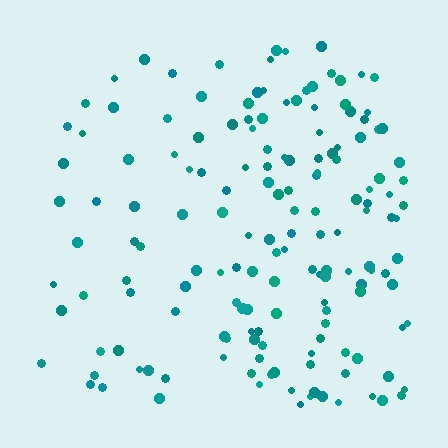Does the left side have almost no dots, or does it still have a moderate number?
Still a moderate number, just noticeably fewer than the right.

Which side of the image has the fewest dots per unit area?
The left.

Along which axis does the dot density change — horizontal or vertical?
Horizontal.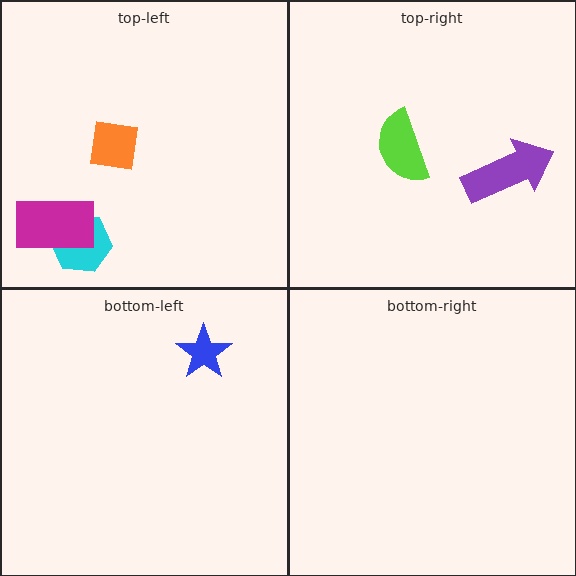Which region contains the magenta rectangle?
The top-left region.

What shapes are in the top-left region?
The cyan hexagon, the magenta rectangle, the orange square.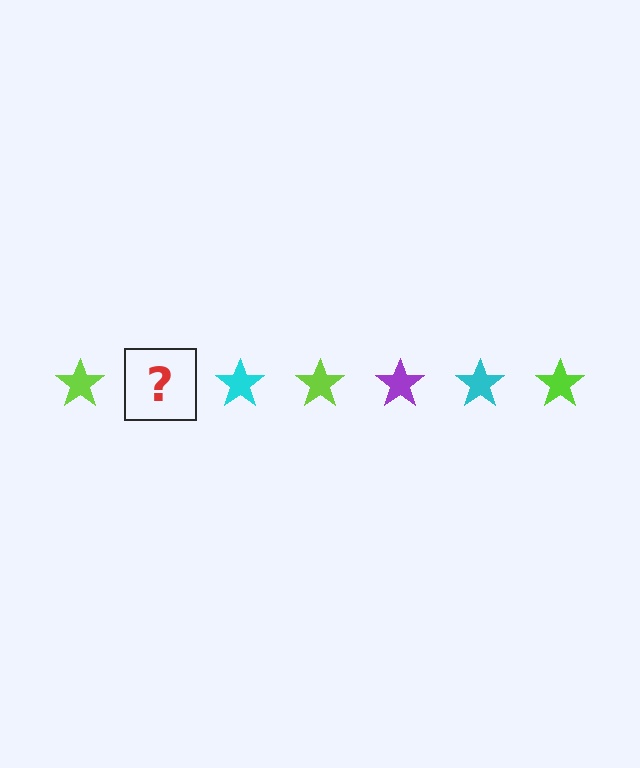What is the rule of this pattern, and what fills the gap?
The rule is that the pattern cycles through lime, purple, cyan stars. The gap should be filled with a purple star.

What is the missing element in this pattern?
The missing element is a purple star.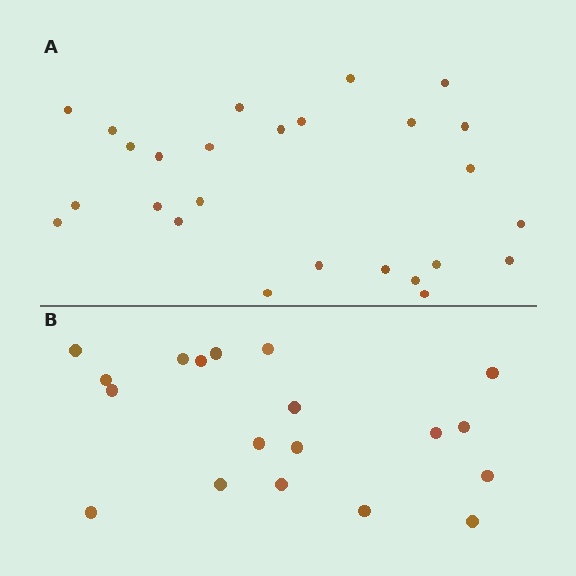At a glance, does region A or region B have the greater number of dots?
Region A (the top region) has more dots.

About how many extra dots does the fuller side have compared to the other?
Region A has roughly 8 or so more dots than region B.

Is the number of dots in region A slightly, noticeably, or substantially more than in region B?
Region A has noticeably more, but not dramatically so. The ratio is roughly 1.4 to 1.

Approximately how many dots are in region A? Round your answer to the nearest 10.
About 30 dots. (The exact count is 26, which rounds to 30.)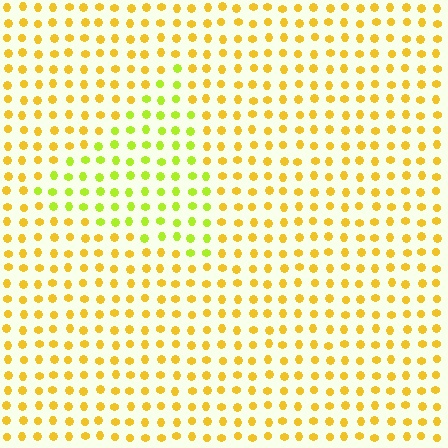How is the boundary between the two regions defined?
The boundary is defined purely by a slight shift in hue (about 35 degrees). Spacing, size, and orientation are identical on both sides.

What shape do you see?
I see a triangle.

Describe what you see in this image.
The image is filled with small yellow elements in a uniform arrangement. A triangle-shaped region is visible where the elements are tinted to a slightly different hue, forming a subtle color boundary.